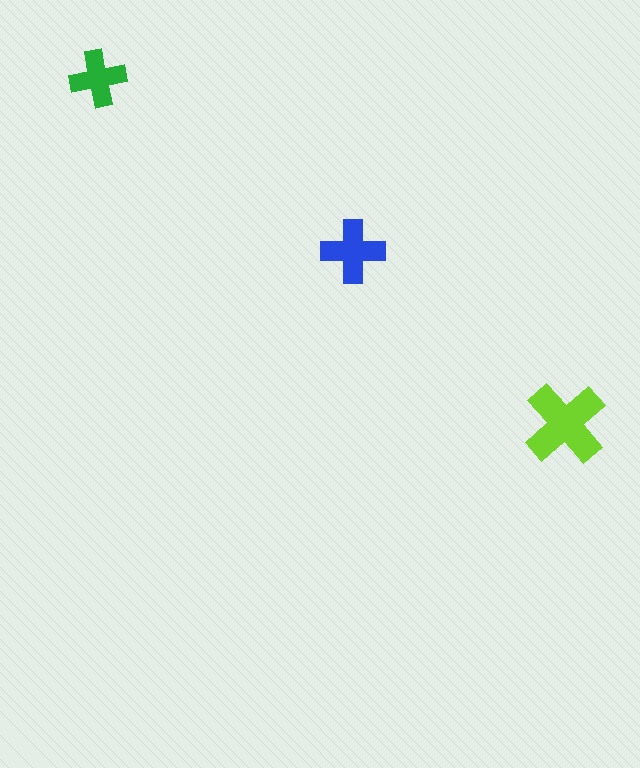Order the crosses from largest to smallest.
the lime one, the blue one, the green one.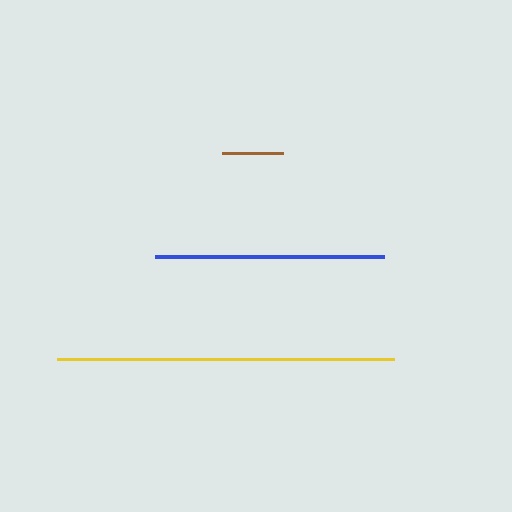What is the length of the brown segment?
The brown segment is approximately 61 pixels long.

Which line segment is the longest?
The yellow line is the longest at approximately 337 pixels.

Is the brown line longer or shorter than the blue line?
The blue line is longer than the brown line.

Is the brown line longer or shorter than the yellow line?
The yellow line is longer than the brown line.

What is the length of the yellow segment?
The yellow segment is approximately 337 pixels long.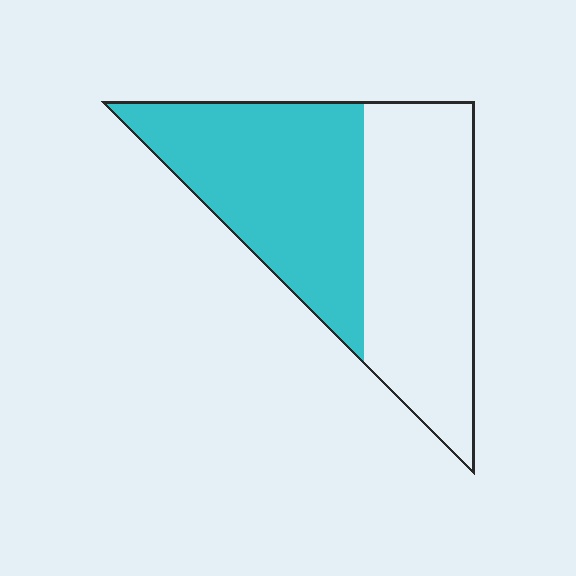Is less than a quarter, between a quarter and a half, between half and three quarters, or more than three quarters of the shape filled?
Between a quarter and a half.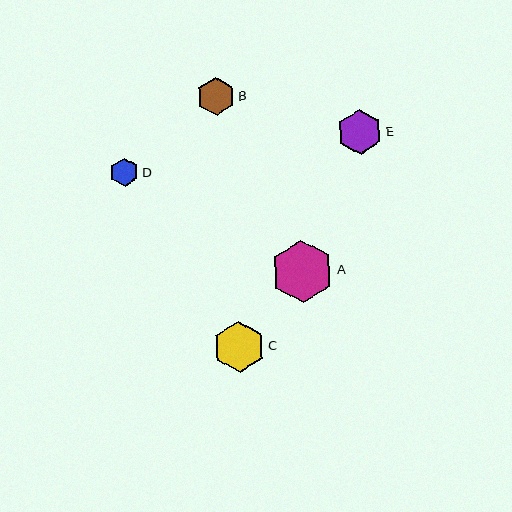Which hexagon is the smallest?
Hexagon D is the smallest with a size of approximately 29 pixels.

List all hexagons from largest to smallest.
From largest to smallest: A, C, E, B, D.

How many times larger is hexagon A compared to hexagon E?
Hexagon A is approximately 1.4 times the size of hexagon E.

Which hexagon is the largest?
Hexagon A is the largest with a size of approximately 63 pixels.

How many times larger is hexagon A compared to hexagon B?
Hexagon A is approximately 1.6 times the size of hexagon B.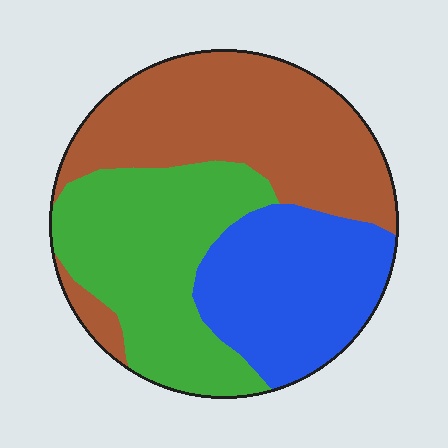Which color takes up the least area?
Blue, at roughly 25%.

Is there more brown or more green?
Brown.